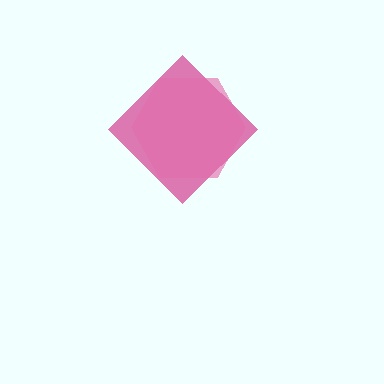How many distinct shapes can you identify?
There are 2 distinct shapes: a magenta diamond, a pink hexagon.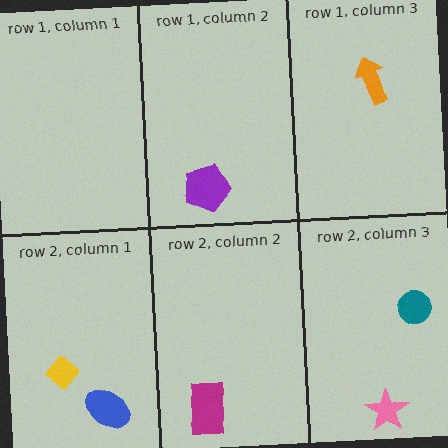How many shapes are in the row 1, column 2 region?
1.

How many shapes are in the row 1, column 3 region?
1.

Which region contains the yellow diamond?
The row 2, column 1 region.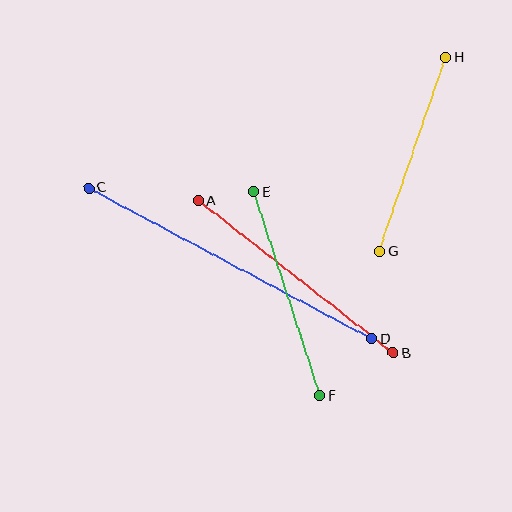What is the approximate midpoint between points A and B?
The midpoint is at approximately (296, 277) pixels.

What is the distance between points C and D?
The distance is approximately 321 pixels.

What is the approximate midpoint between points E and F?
The midpoint is at approximately (287, 294) pixels.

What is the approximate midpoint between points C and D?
The midpoint is at approximately (230, 263) pixels.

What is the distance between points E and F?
The distance is approximately 214 pixels.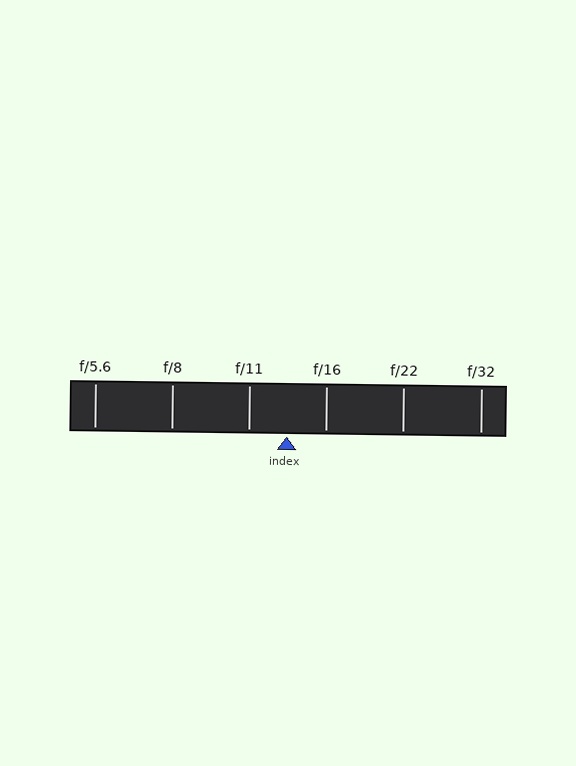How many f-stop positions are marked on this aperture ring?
There are 6 f-stop positions marked.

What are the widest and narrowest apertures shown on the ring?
The widest aperture shown is f/5.6 and the narrowest is f/32.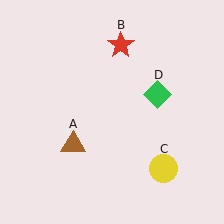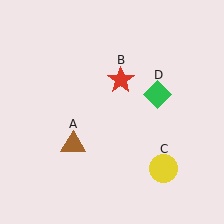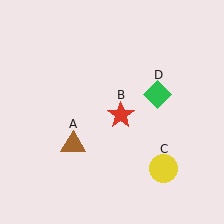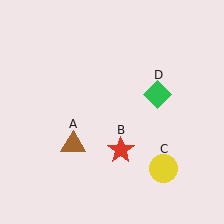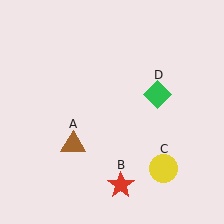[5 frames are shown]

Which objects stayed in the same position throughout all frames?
Brown triangle (object A) and yellow circle (object C) and green diamond (object D) remained stationary.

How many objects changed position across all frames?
1 object changed position: red star (object B).